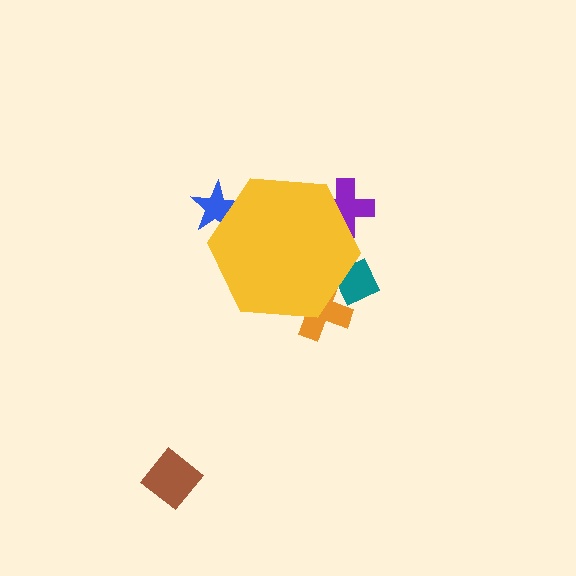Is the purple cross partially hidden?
Yes, the purple cross is partially hidden behind the yellow hexagon.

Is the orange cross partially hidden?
Yes, the orange cross is partially hidden behind the yellow hexagon.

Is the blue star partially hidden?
Yes, the blue star is partially hidden behind the yellow hexagon.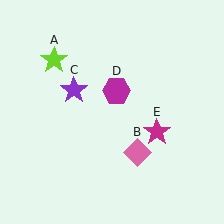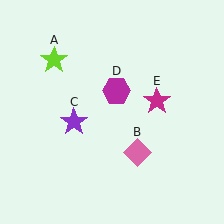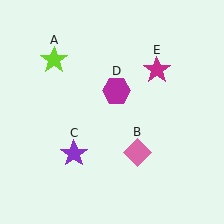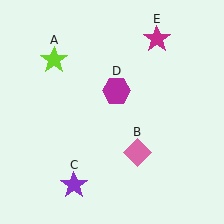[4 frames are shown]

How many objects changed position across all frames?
2 objects changed position: purple star (object C), magenta star (object E).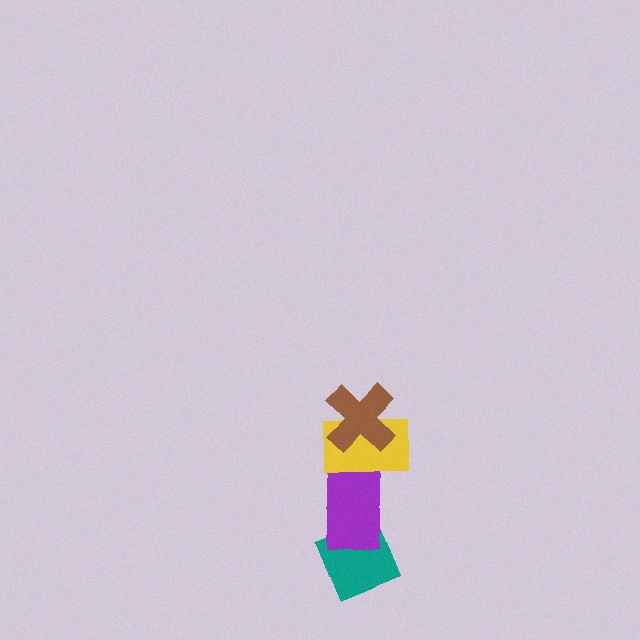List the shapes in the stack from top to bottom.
From top to bottom: the brown cross, the yellow rectangle, the purple rectangle, the teal diamond.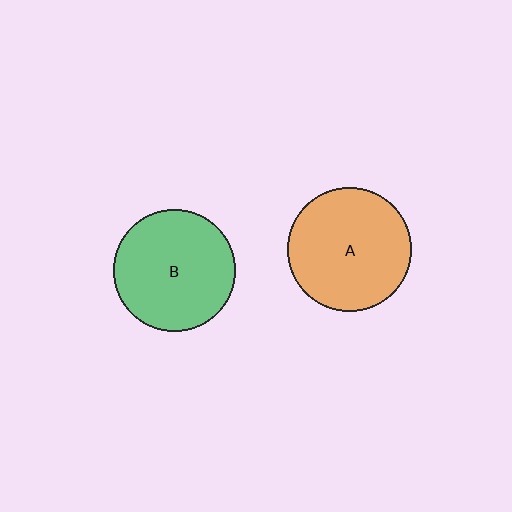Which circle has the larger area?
Circle A (orange).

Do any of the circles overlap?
No, none of the circles overlap.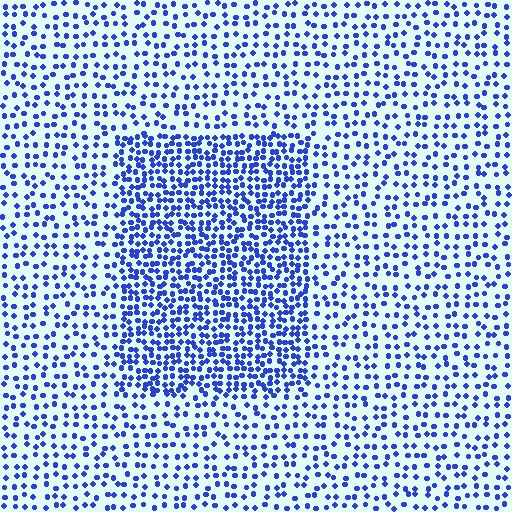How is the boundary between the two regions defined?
The boundary is defined by a change in element density (approximately 2.0x ratio). All elements are the same color, size, and shape.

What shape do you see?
I see a rectangle.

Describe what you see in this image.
The image contains small blue elements arranged at two different densities. A rectangle-shaped region is visible where the elements are more densely packed than the surrounding area.